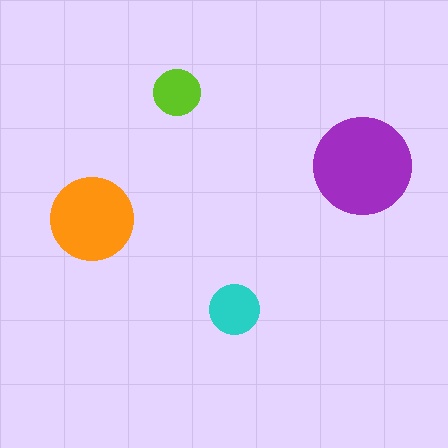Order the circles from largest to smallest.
the purple one, the orange one, the cyan one, the lime one.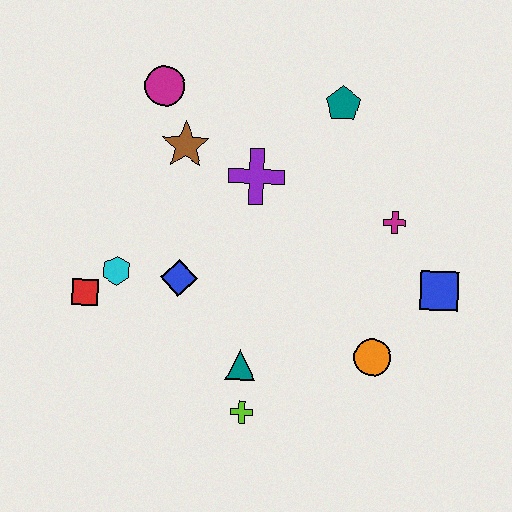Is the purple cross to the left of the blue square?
Yes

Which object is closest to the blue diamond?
The cyan hexagon is closest to the blue diamond.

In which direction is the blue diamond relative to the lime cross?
The blue diamond is above the lime cross.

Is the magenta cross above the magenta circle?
No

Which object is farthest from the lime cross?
The magenta circle is farthest from the lime cross.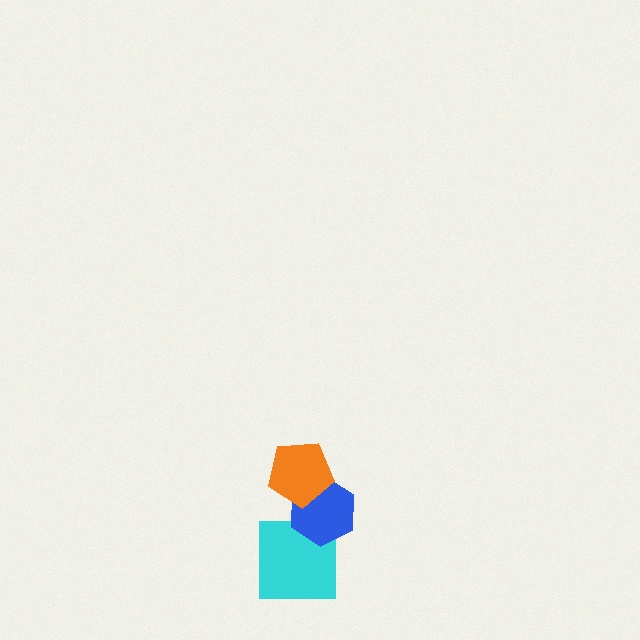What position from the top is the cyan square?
The cyan square is 3rd from the top.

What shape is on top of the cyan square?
The blue hexagon is on top of the cyan square.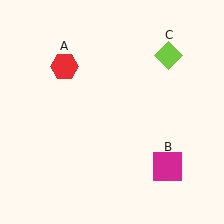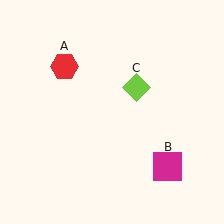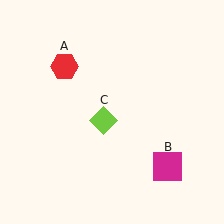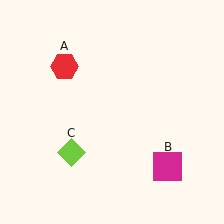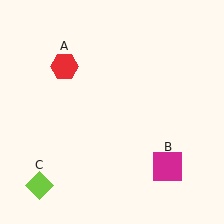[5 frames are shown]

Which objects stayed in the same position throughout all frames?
Red hexagon (object A) and magenta square (object B) remained stationary.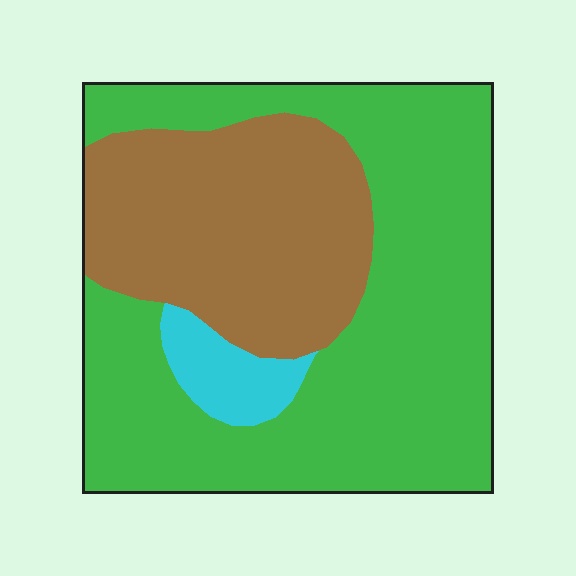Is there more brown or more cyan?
Brown.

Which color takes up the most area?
Green, at roughly 60%.